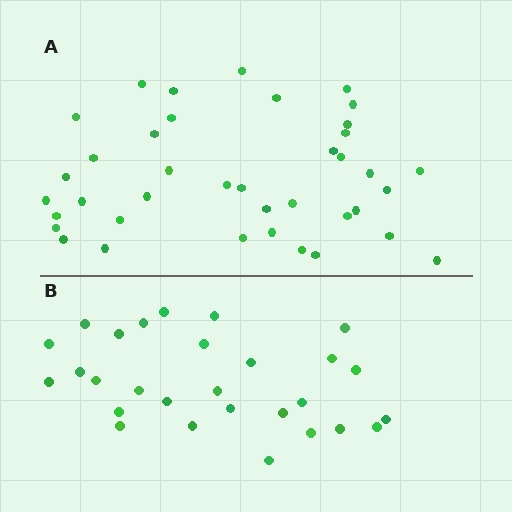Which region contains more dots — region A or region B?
Region A (the top region) has more dots.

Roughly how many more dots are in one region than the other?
Region A has roughly 12 or so more dots than region B.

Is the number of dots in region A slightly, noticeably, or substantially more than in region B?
Region A has noticeably more, but not dramatically so. The ratio is roughly 1.4 to 1.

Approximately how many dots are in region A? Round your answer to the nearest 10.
About 40 dots. (The exact count is 39, which rounds to 40.)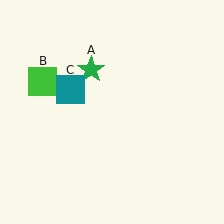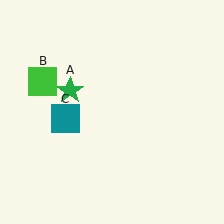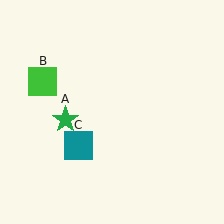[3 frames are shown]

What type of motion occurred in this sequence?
The green star (object A), teal square (object C) rotated counterclockwise around the center of the scene.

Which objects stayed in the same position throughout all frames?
Green square (object B) remained stationary.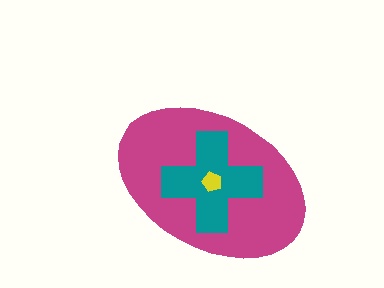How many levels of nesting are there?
3.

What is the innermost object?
The yellow pentagon.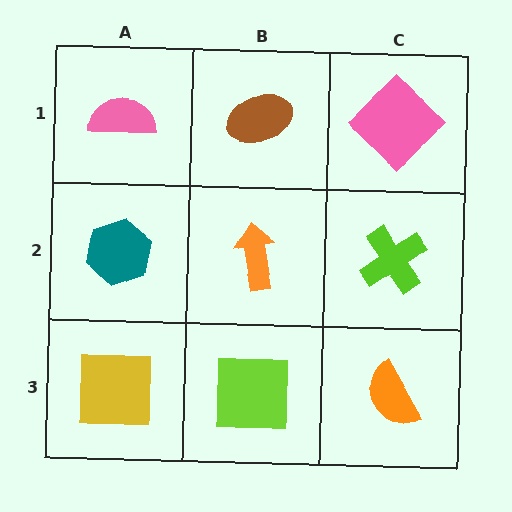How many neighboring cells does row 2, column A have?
3.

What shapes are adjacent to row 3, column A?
A teal hexagon (row 2, column A), a lime square (row 3, column B).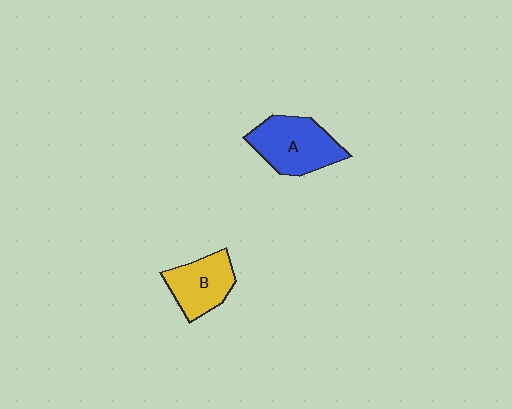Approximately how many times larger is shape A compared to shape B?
Approximately 1.3 times.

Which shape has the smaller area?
Shape B (yellow).